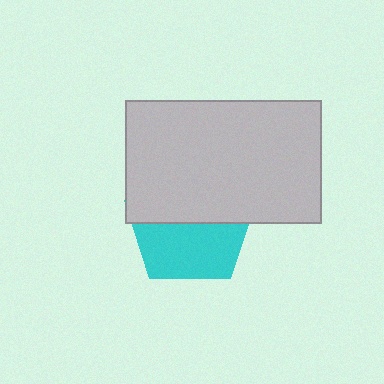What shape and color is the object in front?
The object in front is a light gray rectangle.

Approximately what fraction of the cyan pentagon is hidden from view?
Roughly 52% of the cyan pentagon is hidden behind the light gray rectangle.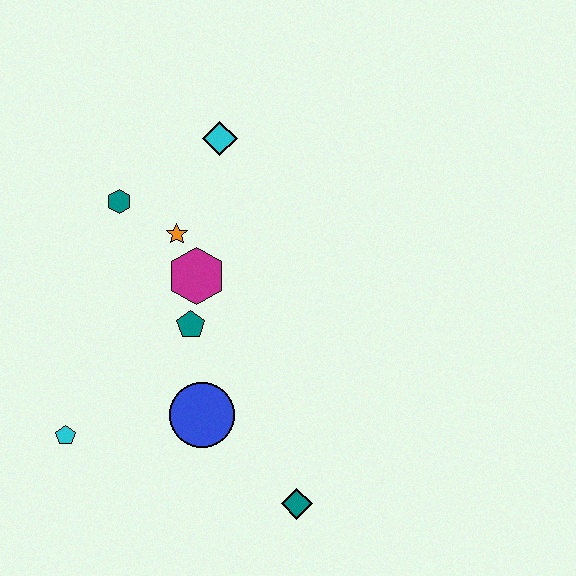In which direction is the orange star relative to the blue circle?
The orange star is above the blue circle.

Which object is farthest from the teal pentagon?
The teal diamond is farthest from the teal pentagon.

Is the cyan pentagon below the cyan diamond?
Yes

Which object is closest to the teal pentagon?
The magenta hexagon is closest to the teal pentagon.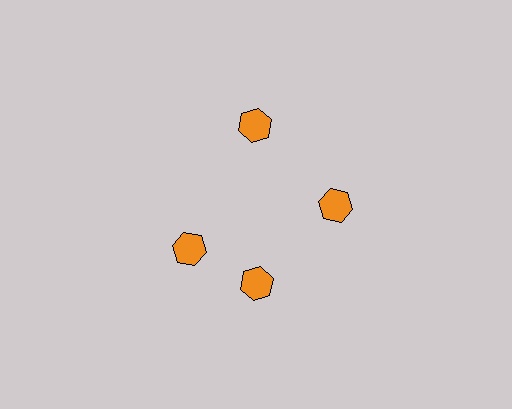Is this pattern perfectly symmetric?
No. The 4 orange hexagons are arranged in a ring, but one element near the 9 o'clock position is rotated out of alignment along the ring, breaking the 4-fold rotational symmetry.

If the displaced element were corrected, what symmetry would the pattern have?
It would have 4-fold rotational symmetry — the pattern would map onto itself every 90 degrees.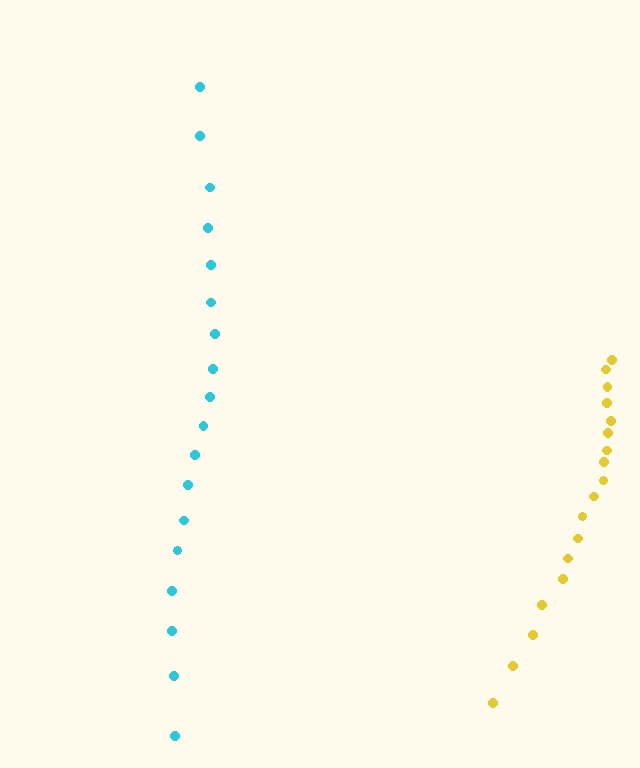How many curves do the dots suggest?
There are 2 distinct paths.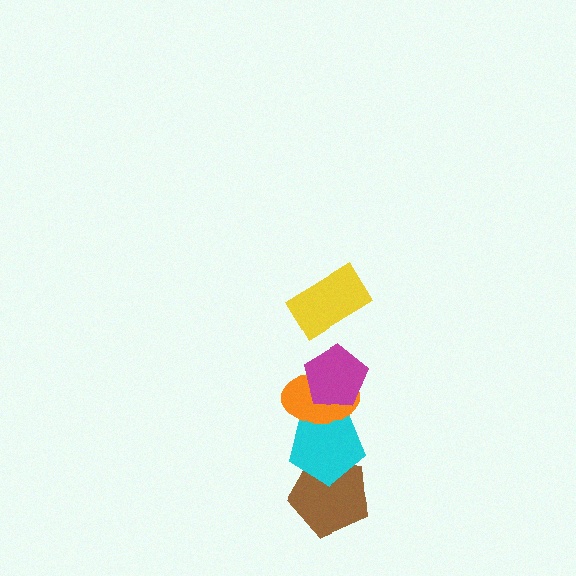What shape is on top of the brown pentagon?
The cyan pentagon is on top of the brown pentagon.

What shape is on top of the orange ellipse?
The magenta pentagon is on top of the orange ellipse.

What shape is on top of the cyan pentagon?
The orange ellipse is on top of the cyan pentagon.